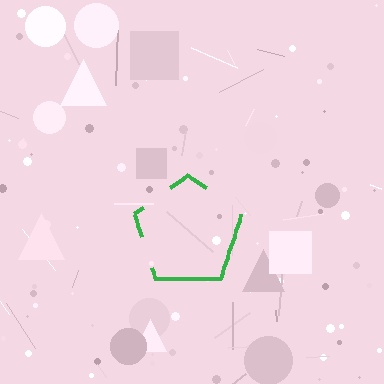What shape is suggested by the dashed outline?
The dashed outline suggests a pentagon.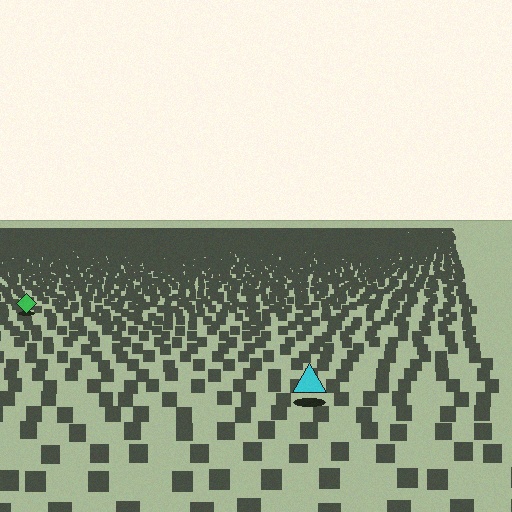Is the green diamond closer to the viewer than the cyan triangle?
No. The cyan triangle is closer — you can tell from the texture gradient: the ground texture is coarser near it.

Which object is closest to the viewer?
The cyan triangle is closest. The texture marks near it are larger and more spread out.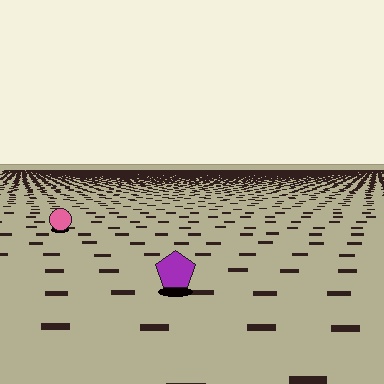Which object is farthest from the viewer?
The pink circle is farthest from the viewer. It appears smaller and the ground texture around it is denser.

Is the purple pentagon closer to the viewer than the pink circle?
Yes. The purple pentagon is closer — you can tell from the texture gradient: the ground texture is coarser near it.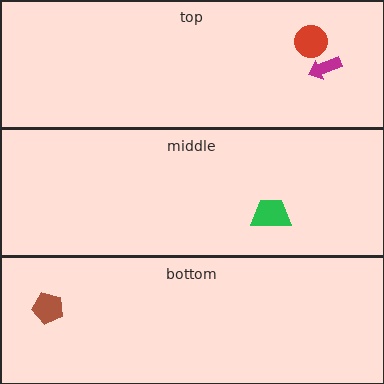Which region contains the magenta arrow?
The top region.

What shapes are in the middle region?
The green trapezoid.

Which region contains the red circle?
The top region.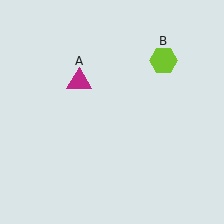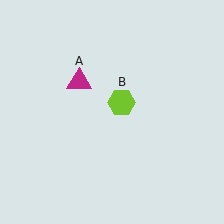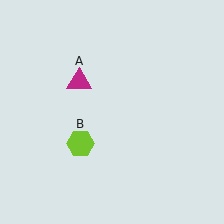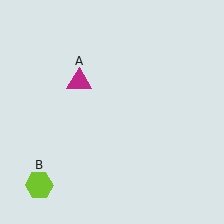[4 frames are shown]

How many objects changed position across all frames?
1 object changed position: lime hexagon (object B).